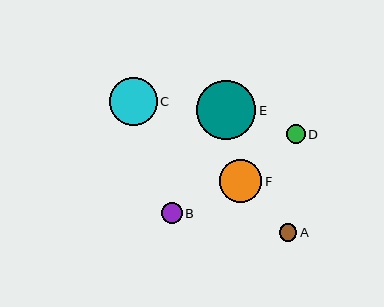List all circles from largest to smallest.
From largest to smallest: E, C, F, B, D, A.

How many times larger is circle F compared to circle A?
Circle F is approximately 2.4 times the size of circle A.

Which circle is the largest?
Circle E is the largest with a size of approximately 59 pixels.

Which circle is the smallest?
Circle A is the smallest with a size of approximately 17 pixels.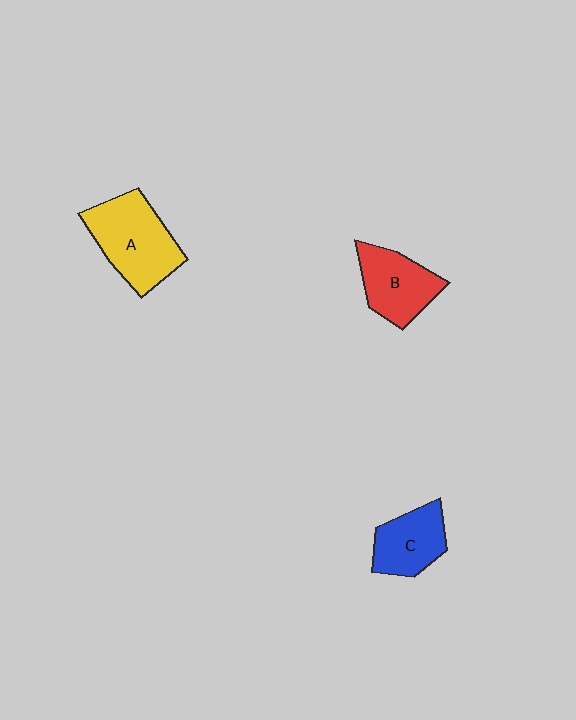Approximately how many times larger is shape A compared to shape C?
Approximately 1.5 times.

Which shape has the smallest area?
Shape C (blue).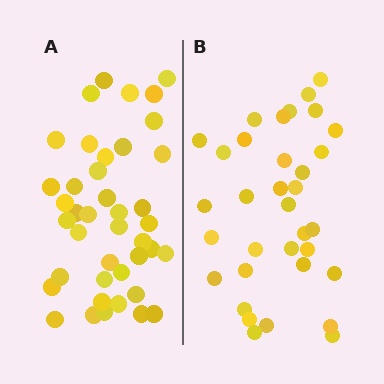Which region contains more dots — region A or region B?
Region A (the left region) has more dots.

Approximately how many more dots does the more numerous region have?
Region A has roughly 8 or so more dots than region B.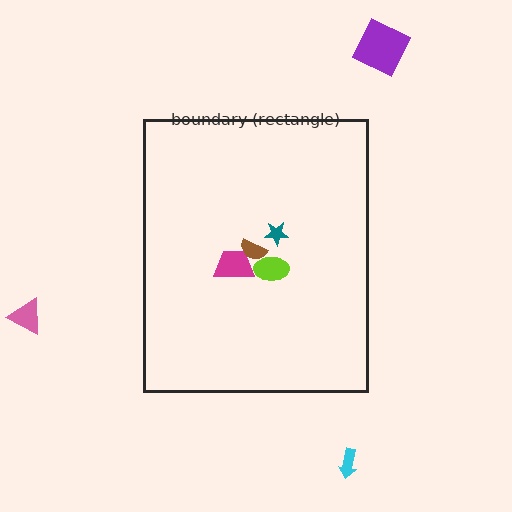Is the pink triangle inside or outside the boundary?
Outside.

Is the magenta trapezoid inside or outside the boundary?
Inside.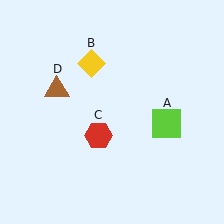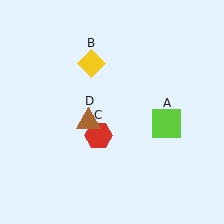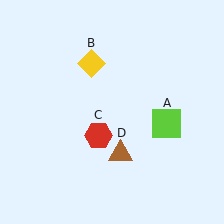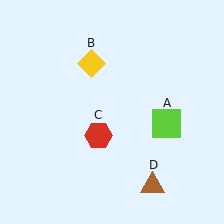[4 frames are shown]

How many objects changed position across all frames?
1 object changed position: brown triangle (object D).